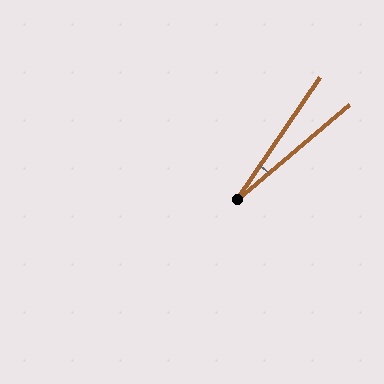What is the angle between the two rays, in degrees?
Approximately 15 degrees.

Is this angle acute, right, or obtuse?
It is acute.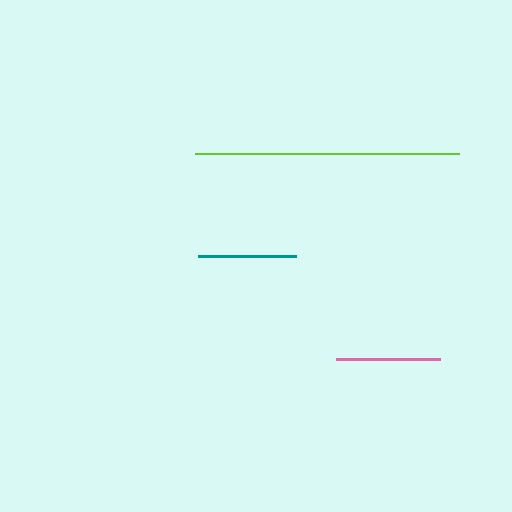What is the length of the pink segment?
The pink segment is approximately 104 pixels long.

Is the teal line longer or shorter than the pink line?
The pink line is longer than the teal line.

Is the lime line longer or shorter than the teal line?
The lime line is longer than the teal line.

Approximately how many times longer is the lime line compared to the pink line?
The lime line is approximately 2.5 times the length of the pink line.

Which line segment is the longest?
The lime line is the longest at approximately 265 pixels.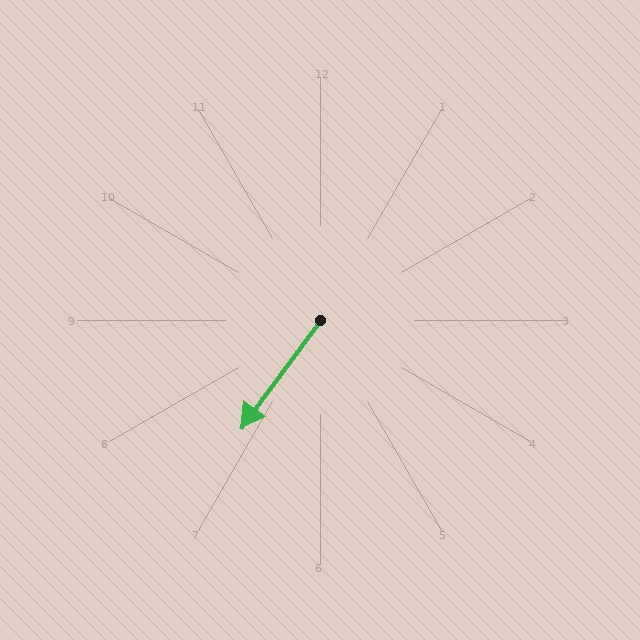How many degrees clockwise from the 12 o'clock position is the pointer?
Approximately 216 degrees.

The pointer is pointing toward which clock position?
Roughly 7 o'clock.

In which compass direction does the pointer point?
Southwest.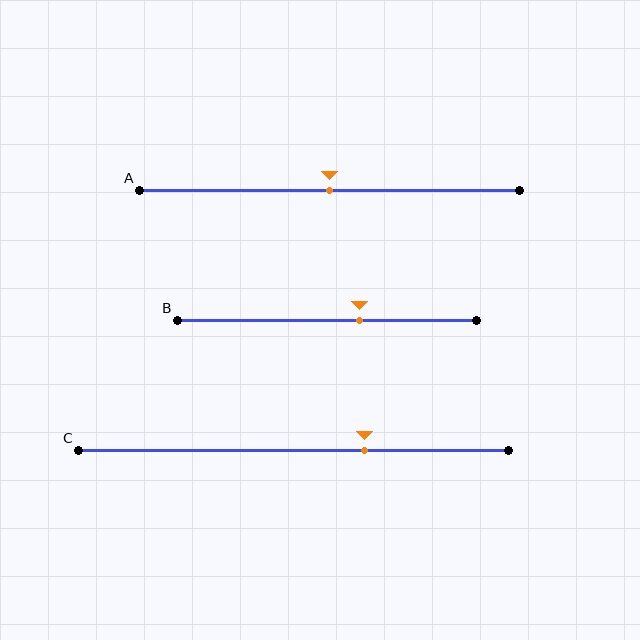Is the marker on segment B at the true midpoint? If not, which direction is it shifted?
No, the marker on segment B is shifted to the right by about 11% of the segment length.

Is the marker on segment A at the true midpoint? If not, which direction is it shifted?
Yes, the marker on segment A is at the true midpoint.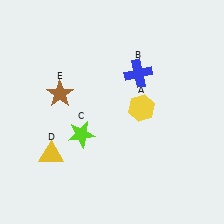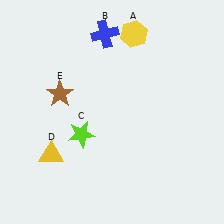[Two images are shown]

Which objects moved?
The objects that moved are: the yellow hexagon (A), the blue cross (B).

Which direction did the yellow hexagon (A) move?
The yellow hexagon (A) moved up.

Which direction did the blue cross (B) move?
The blue cross (B) moved up.